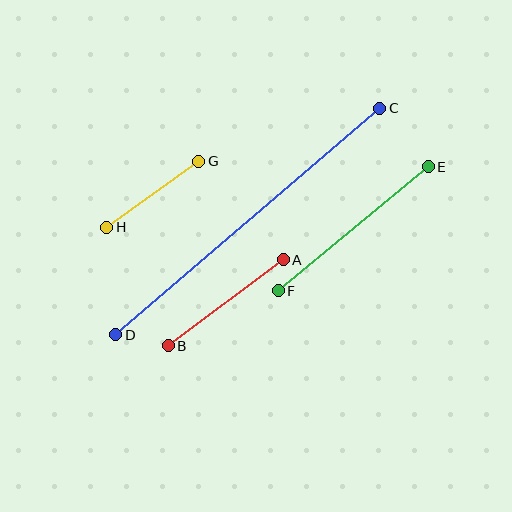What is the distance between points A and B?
The distance is approximately 144 pixels.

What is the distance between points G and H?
The distance is approximately 113 pixels.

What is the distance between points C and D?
The distance is approximately 348 pixels.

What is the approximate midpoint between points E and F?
The midpoint is at approximately (353, 229) pixels.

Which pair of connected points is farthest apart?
Points C and D are farthest apart.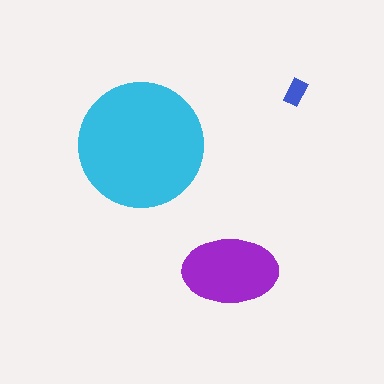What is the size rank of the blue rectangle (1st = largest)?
3rd.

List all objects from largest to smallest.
The cyan circle, the purple ellipse, the blue rectangle.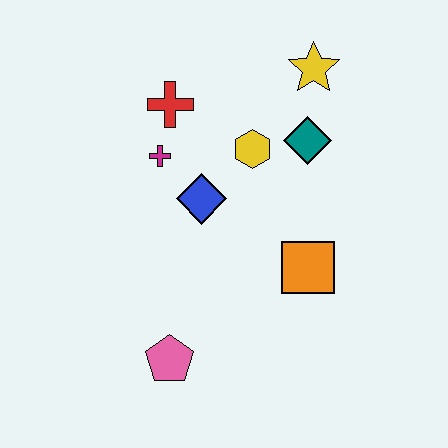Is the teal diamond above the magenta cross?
Yes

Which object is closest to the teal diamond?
The yellow hexagon is closest to the teal diamond.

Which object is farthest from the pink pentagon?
The yellow star is farthest from the pink pentagon.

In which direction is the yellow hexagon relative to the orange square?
The yellow hexagon is above the orange square.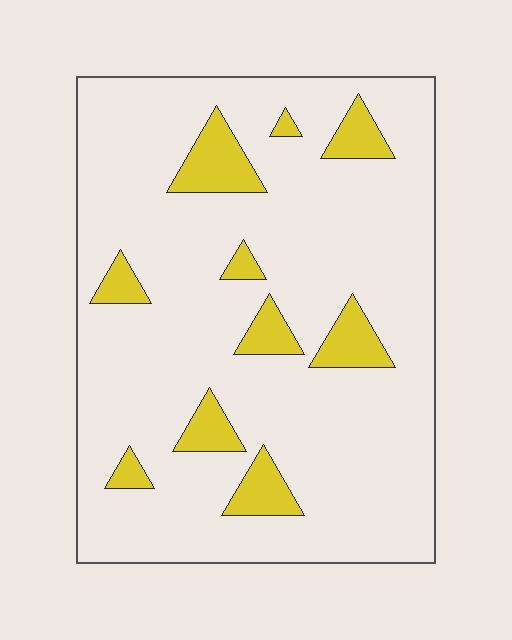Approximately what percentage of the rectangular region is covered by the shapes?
Approximately 15%.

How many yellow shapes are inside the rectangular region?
10.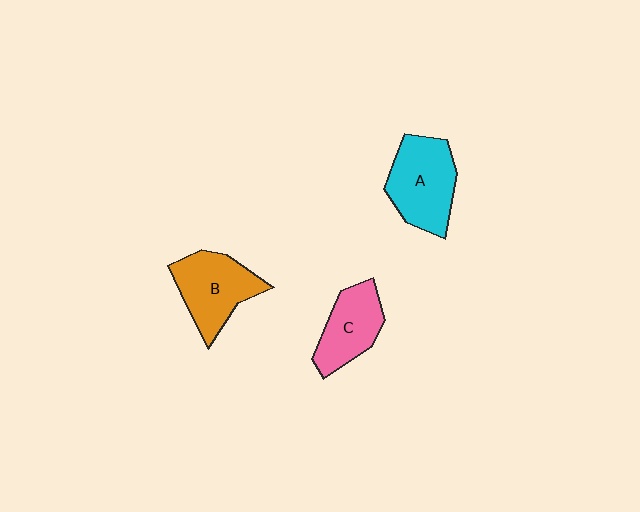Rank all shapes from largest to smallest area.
From largest to smallest: A (cyan), B (orange), C (pink).